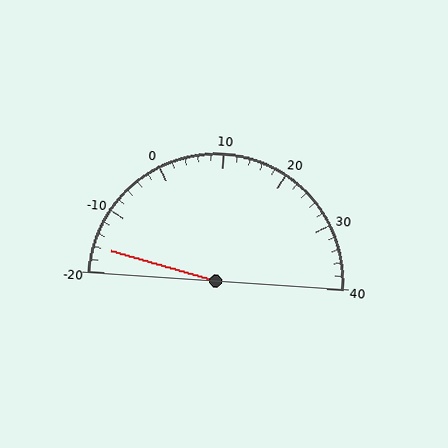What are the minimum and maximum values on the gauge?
The gauge ranges from -20 to 40.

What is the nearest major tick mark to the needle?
The nearest major tick mark is -20.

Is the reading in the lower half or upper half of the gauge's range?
The reading is in the lower half of the range (-20 to 40).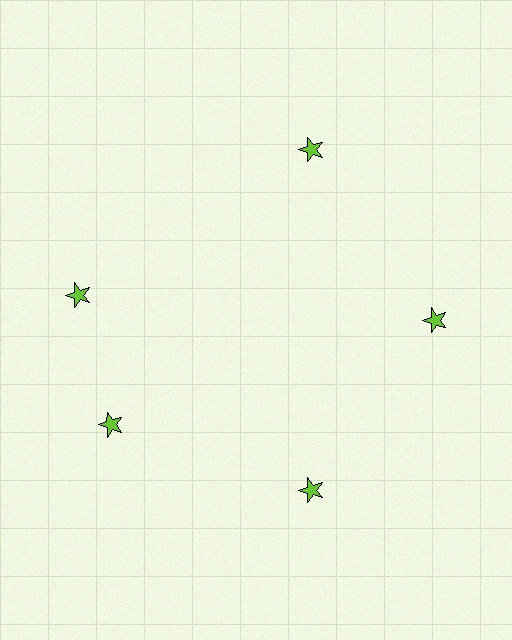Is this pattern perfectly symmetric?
No. The 5 lime stars are arranged in a ring, but one element near the 10 o'clock position is rotated out of alignment along the ring, breaking the 5-fold rotational symmetry.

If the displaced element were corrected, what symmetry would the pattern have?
It would have 5-fold rotational symmetry — the pattern would map onto itself every 72 degrees.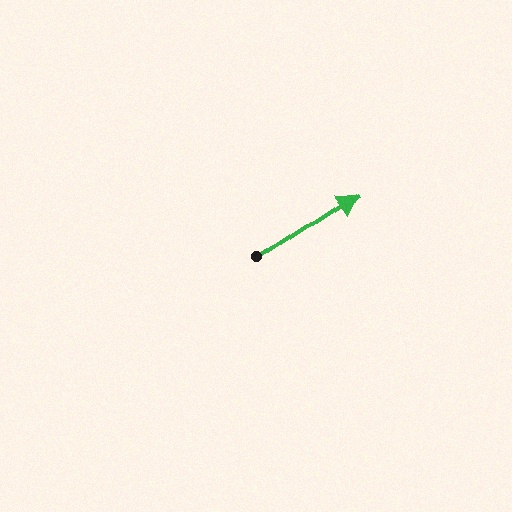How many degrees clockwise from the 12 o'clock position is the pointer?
Approximately 57 degrees.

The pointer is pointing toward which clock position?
Roughly 2 o'clock.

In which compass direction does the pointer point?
Northeast.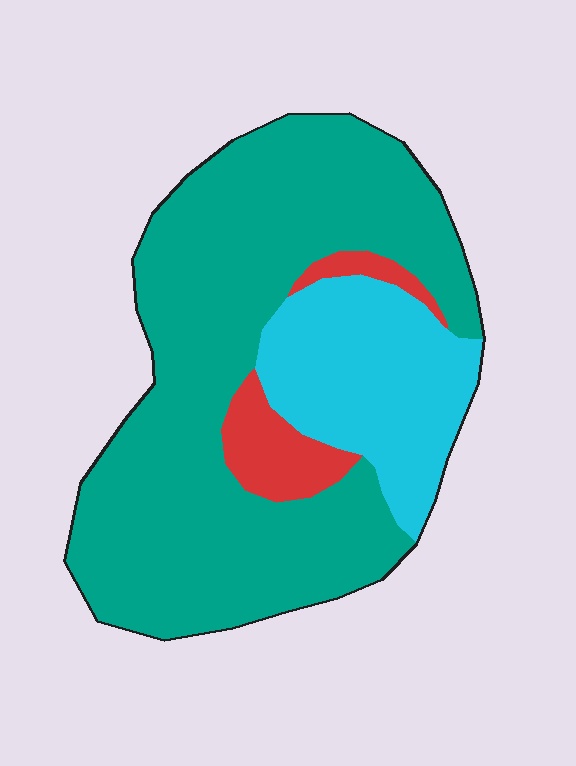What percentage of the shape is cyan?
Cyan takes up about one quarter (1/4) of the shape.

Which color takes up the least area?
Red, at roughly 10%.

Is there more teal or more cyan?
Teal.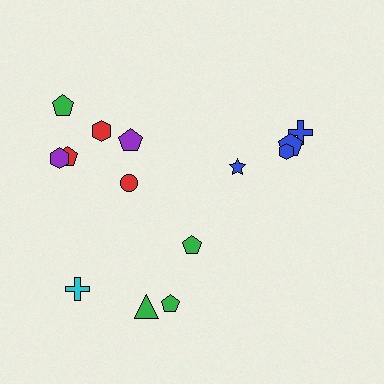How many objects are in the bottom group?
There are 4 objects.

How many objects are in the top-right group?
There are 4 objects.